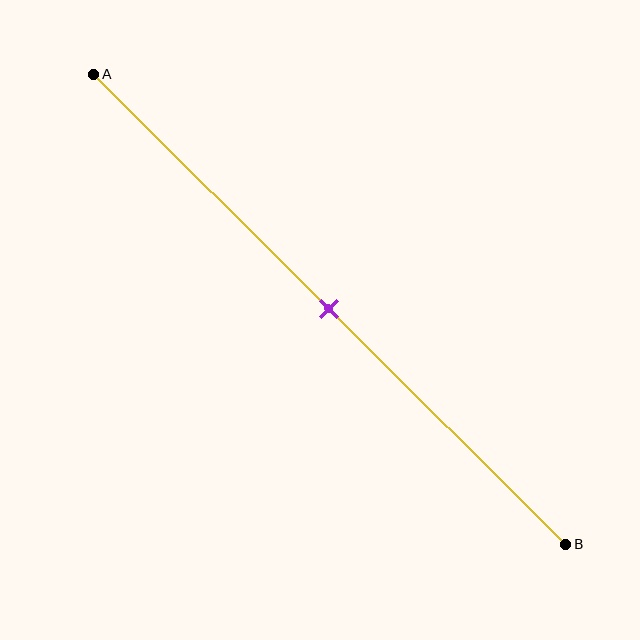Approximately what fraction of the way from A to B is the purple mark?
The purple mark is approximately 50% of the way from A to B.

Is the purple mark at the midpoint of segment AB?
Yes, the mark is approximately at the midpoint.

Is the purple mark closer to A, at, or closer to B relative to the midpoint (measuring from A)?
The purple mark is approximately at the midpoint of segment AB.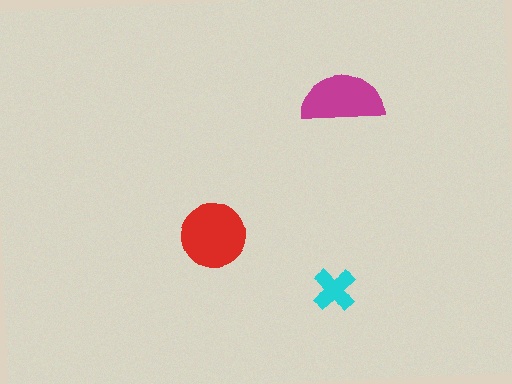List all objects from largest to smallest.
The red circle, the magenta semicircle, the cyan cross.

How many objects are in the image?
There are 3 objects in the image.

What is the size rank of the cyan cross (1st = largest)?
3rd.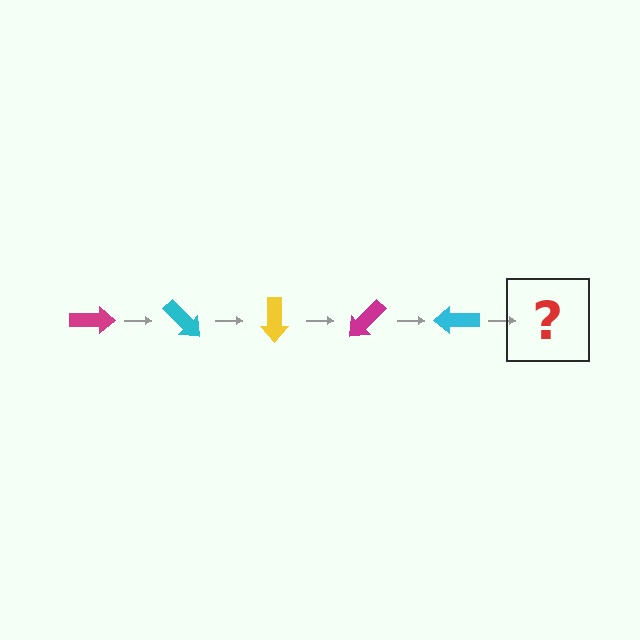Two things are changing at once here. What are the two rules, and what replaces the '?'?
The two rules are that it rotates 45 degrees each step and the color cycles through magenta, cyan, and yellow. The '?' should be a yellow arrow, rotated 225 degrees from the start.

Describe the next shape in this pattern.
It should be a yellow arrow, rotated 225 degrees from the start.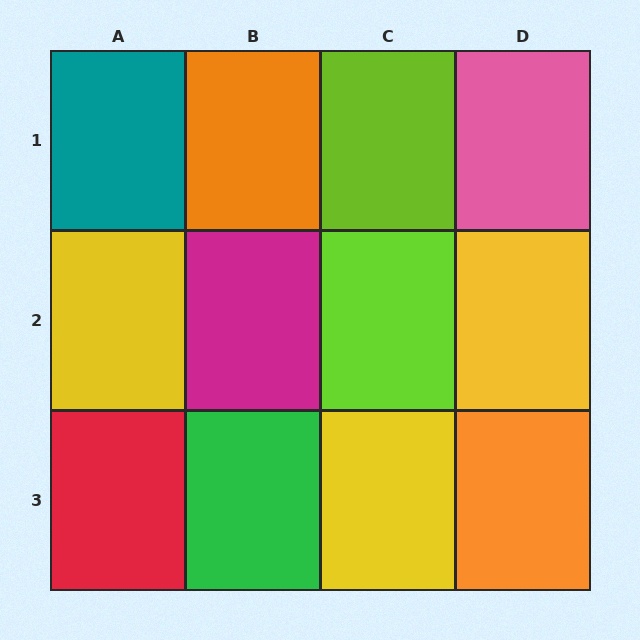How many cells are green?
1 cell is green.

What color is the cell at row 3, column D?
Orange.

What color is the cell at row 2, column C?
Lime.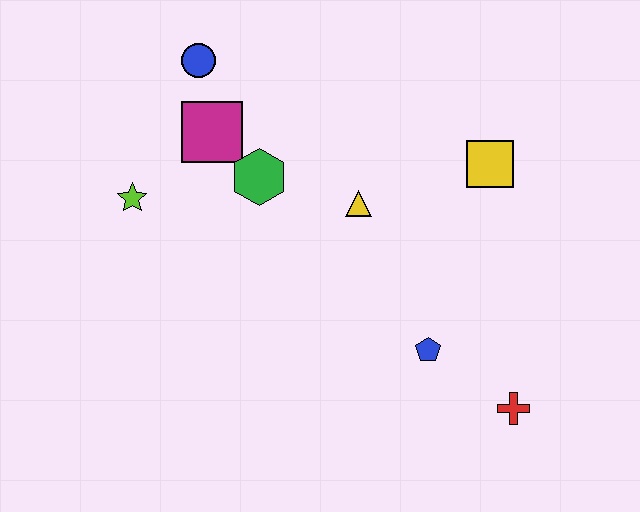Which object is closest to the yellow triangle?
The green hexagon is closest to the yellow triangle.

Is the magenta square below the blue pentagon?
No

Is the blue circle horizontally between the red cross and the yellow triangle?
No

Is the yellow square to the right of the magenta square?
Yes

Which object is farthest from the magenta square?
The red cross is farthest from the magenta square.